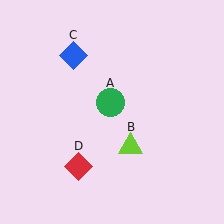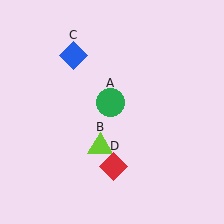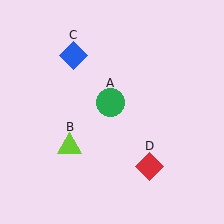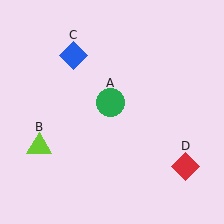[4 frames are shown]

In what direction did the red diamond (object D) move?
The red diamond (object D) moved right.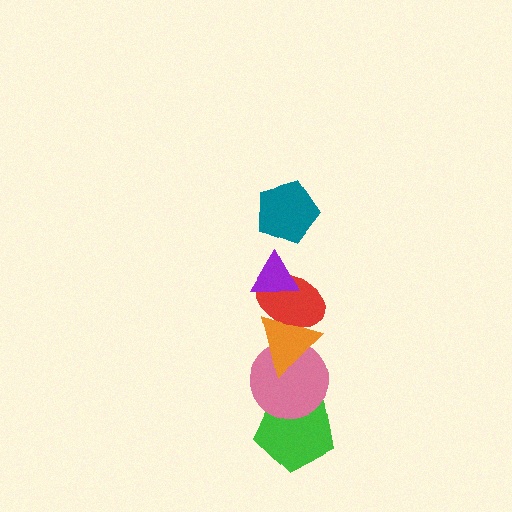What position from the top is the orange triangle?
The orange triangle is 4th from the top.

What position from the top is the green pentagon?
The green pentagon is 6th from the top.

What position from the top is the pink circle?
The pink circle is 5th from the top.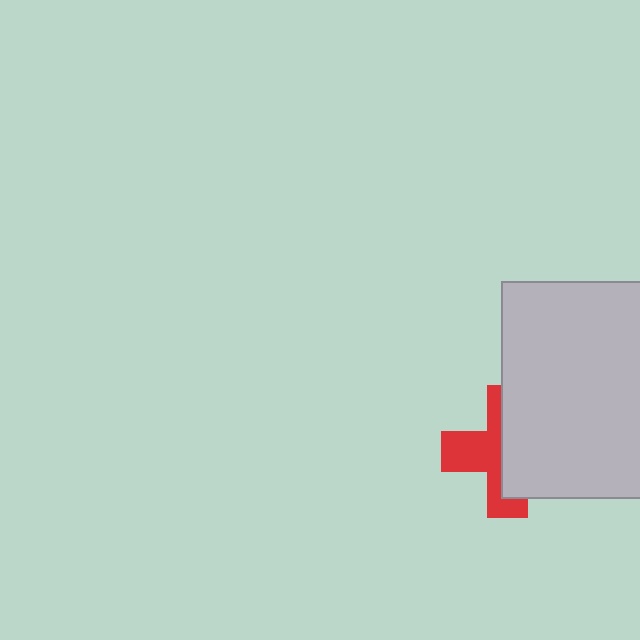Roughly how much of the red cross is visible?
About half of it is visible (roughly 46%).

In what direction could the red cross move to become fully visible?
The red cross could move left. That would shift it out from behind the light gray rectangle entirely.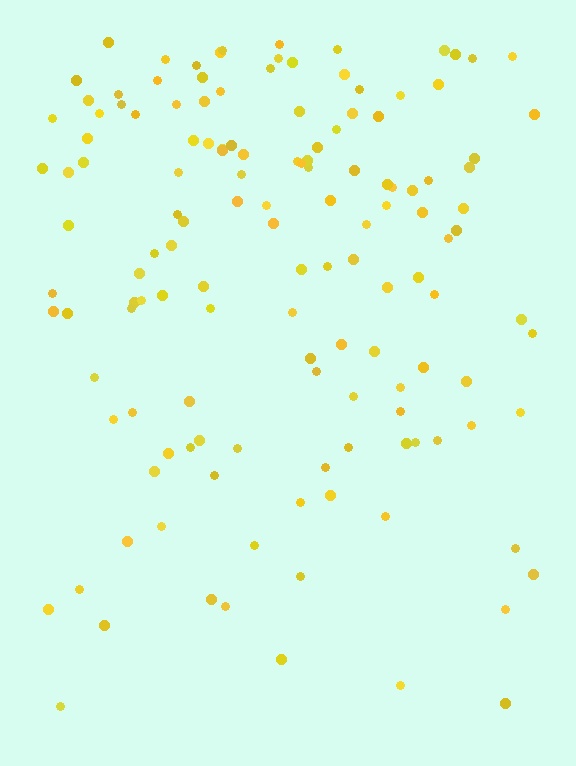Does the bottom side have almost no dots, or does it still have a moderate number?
Still a moderate number, just noticeably fewer than the top.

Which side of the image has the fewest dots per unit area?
The bottom.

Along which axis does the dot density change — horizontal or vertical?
Vertical.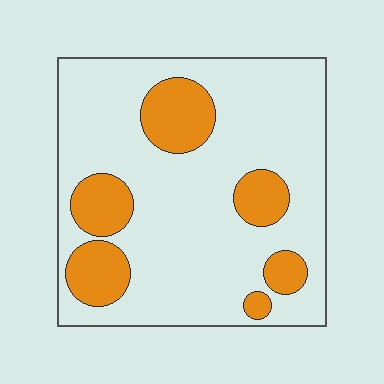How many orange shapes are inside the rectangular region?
6.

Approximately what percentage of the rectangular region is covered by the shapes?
Approximately 20%.